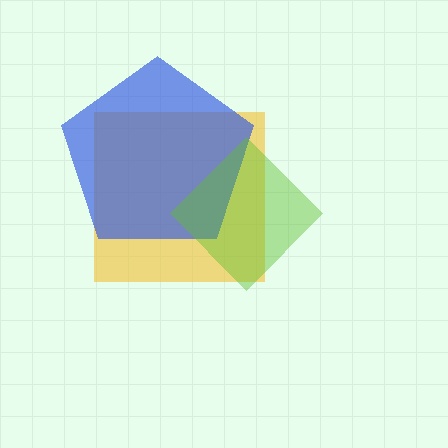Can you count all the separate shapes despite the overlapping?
Yes, there are 3 separate shapes.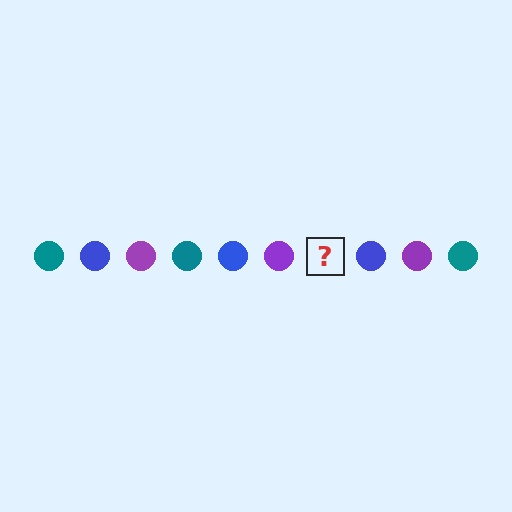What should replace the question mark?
The question mark should be replaced with a teal circle.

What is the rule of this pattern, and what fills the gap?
The rule is that the pattern cycles through teal, blue, purple circles. The gap should be filled with a teal circle.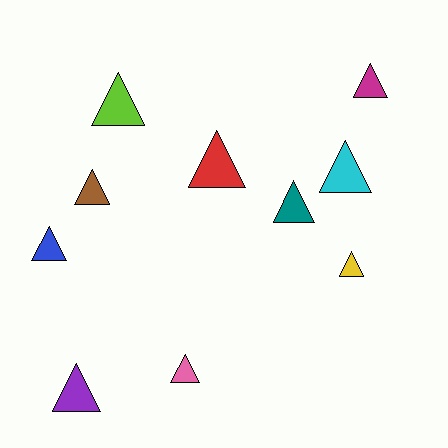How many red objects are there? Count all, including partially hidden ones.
There is 1 red object.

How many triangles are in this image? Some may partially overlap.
There are 10 triangles.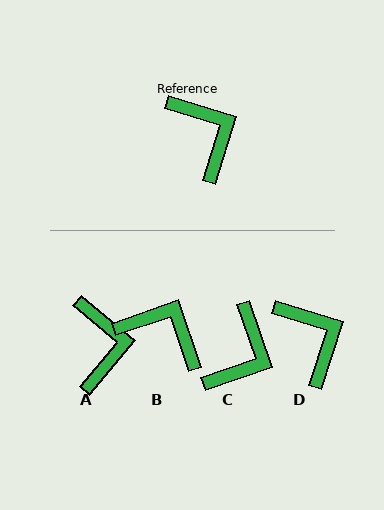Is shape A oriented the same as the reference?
No, it is off by about 22 degrees.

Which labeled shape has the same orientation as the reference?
D.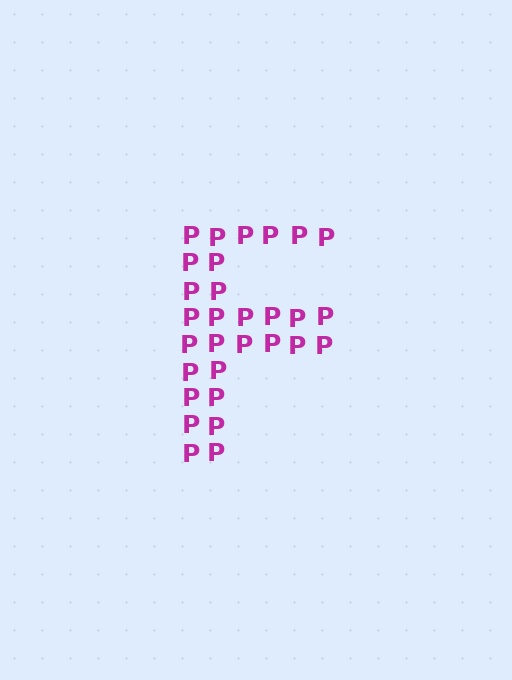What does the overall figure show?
The overall figure shows the letter F.